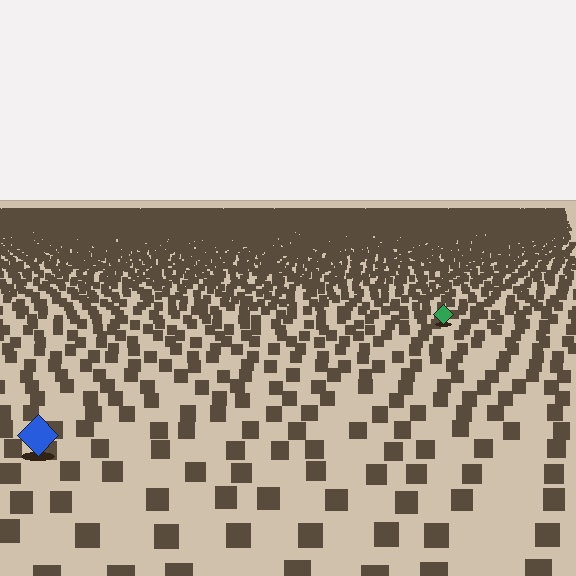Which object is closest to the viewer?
The blue diamond is closest. The texture marks near it are larger and more spread out.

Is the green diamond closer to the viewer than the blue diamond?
No. The blue diamond is closer — you can tell from the texture gradient: the ground texture is coarser near it.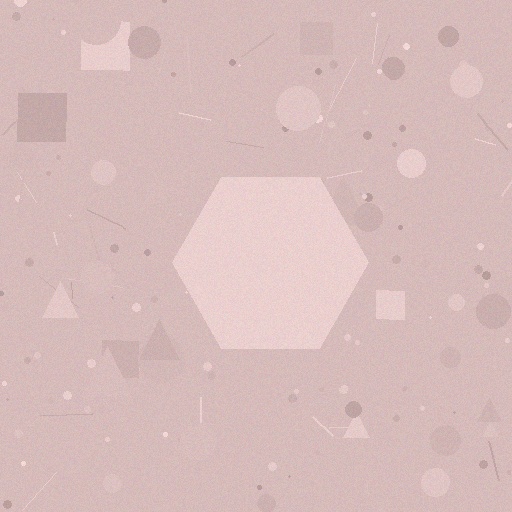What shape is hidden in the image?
A hexagon is hidden in the image.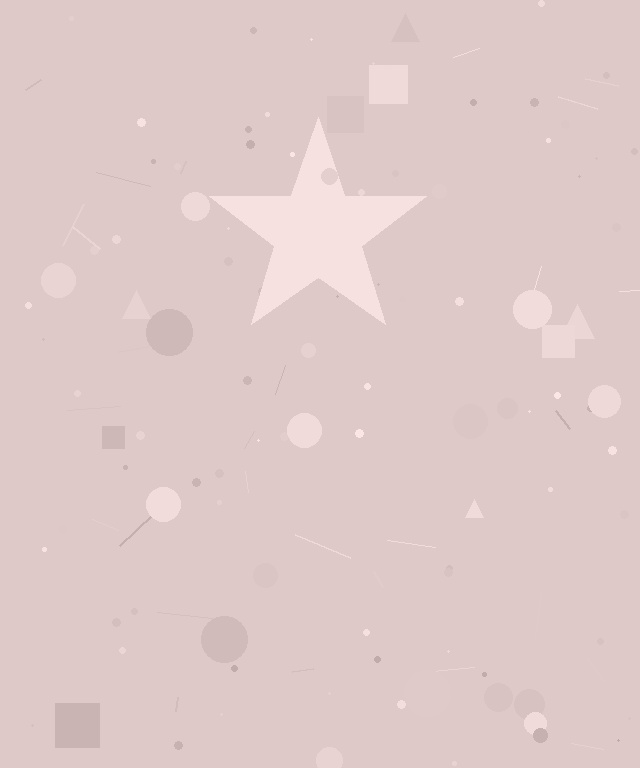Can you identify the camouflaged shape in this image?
The camouflaged shape is a star.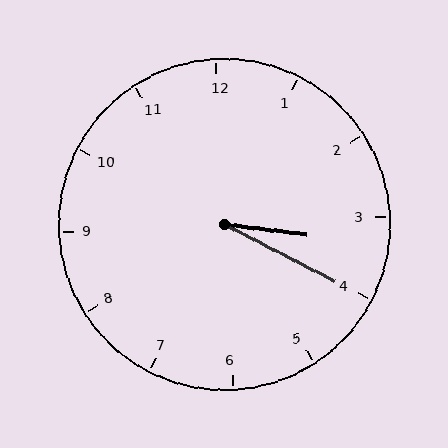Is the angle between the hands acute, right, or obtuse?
It is acute.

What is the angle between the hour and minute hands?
Approximately 20 degrees.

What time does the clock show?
3:20.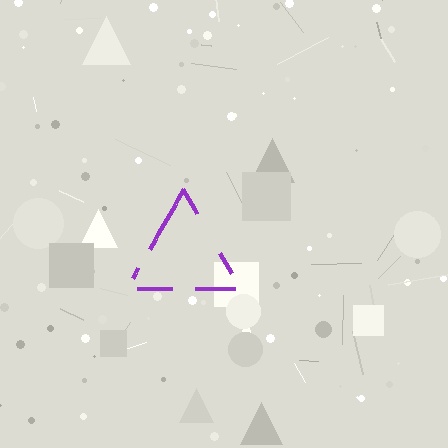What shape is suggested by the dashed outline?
The dashed outline suggests a triangle.